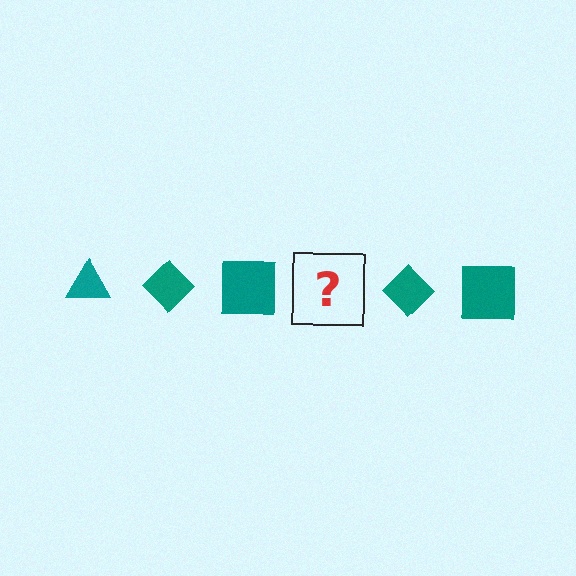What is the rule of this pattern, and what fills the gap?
The rule is that the pattern cycles through triangle, diamond, square shapes in teal. The gap should be filled with a teal triangle.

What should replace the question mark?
The question mark should be replaced with a teal triangle.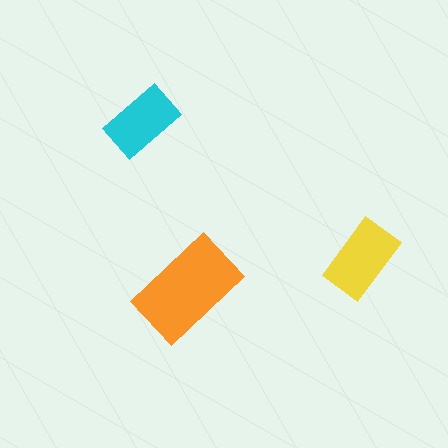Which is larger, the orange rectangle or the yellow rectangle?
The orange one.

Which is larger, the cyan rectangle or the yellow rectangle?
The yellow one.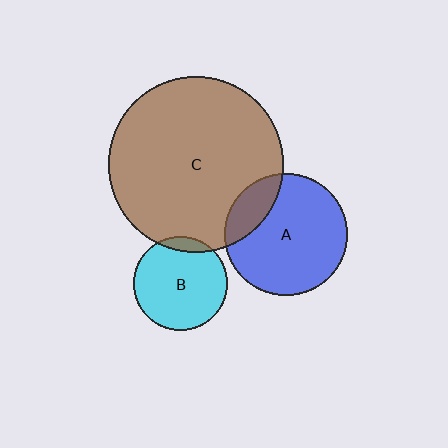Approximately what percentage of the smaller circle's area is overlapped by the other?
Approximately 20%.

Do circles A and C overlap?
Yes.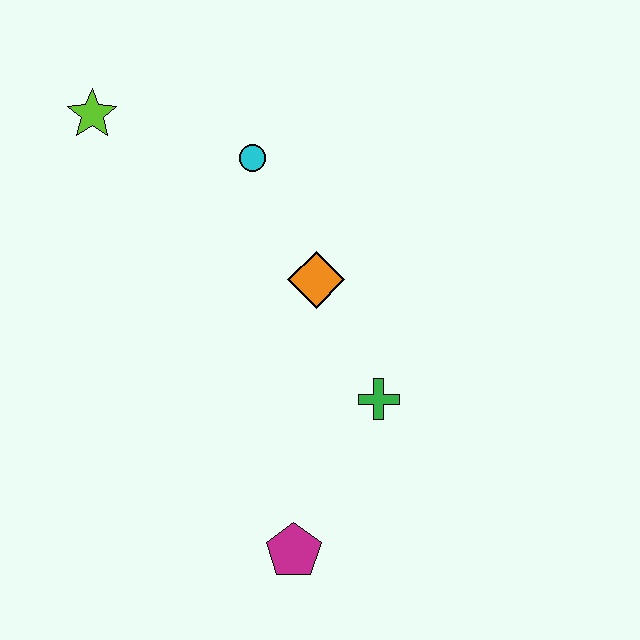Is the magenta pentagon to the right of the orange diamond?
No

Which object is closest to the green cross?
The orange diamond is closest to the green cross.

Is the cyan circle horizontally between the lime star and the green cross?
Yes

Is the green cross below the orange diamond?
Yes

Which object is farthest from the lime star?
The magenta pentagon is farthest from the lime star.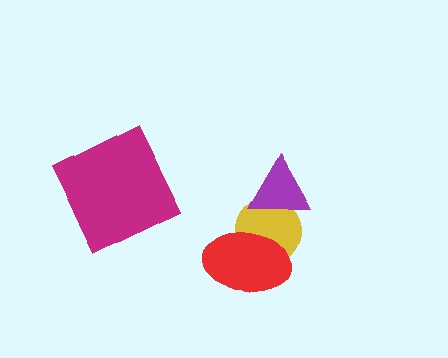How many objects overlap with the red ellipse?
1 object overlaps with the red ellipse.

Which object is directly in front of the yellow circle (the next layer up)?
The red ellipse is directly in front of the yellow circle.